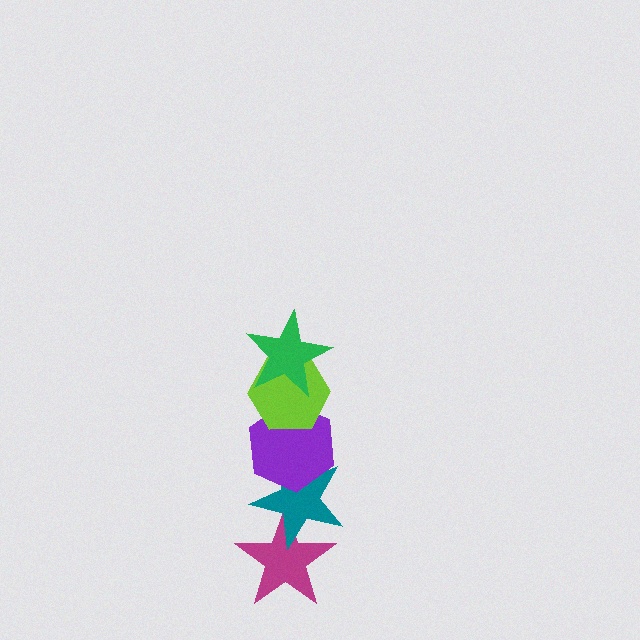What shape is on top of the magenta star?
The teal star is on top of the magenta star.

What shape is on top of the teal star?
The purple hexagon is on top of the teal star.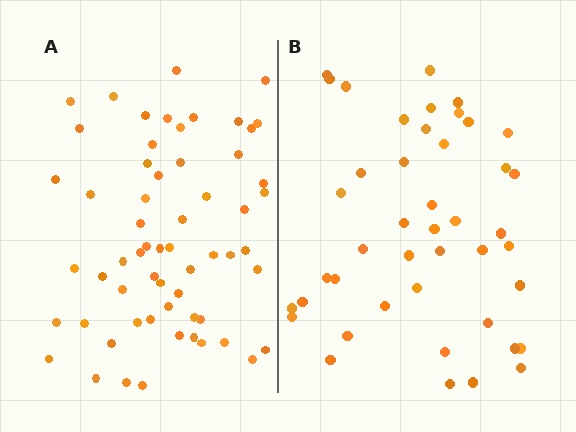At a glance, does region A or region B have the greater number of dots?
Region A (the left region) has more dots.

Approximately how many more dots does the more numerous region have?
Region A has approximately 15 more dots than region B.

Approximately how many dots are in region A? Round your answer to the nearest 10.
About 60 dots.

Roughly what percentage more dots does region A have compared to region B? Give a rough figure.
About 35% more.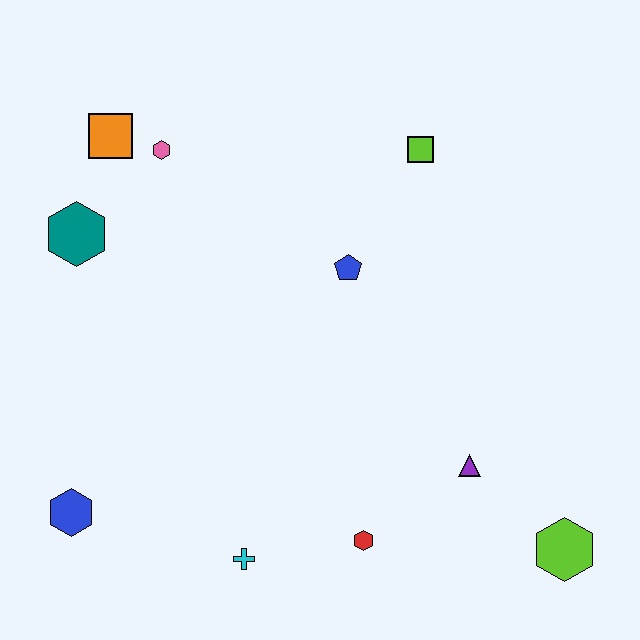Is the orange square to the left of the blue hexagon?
No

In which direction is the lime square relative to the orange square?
The lime square is to the right of the orange square.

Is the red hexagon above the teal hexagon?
No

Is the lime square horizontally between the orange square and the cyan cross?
No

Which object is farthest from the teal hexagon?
The lime hexagon is farthest from the teal hexagon.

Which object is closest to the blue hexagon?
The cyan cross is closest to the blue hexagon.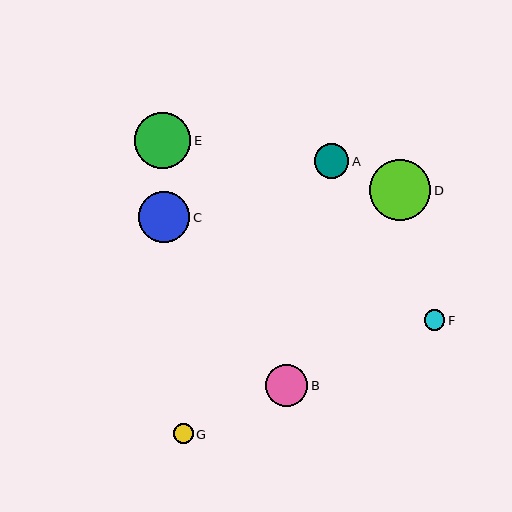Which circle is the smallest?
Circle G is the smallest with a size of approximately 20 pixels.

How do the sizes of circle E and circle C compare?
Circle E and circle C are approximately the same size.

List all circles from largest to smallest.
From largest to smallest: D, E, C, B, A, F, G.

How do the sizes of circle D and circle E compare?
Circle D and circle E are approximately the same size.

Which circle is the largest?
Circle D is the largest with a size of approximately 61 pixels.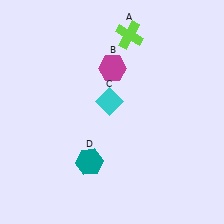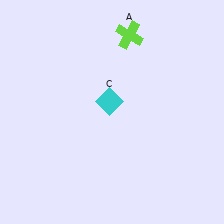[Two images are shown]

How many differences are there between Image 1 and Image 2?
There are 2 differences between the two images.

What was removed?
The magenta hexagon (B), the teal hexagon (D) were removed in Image 2.